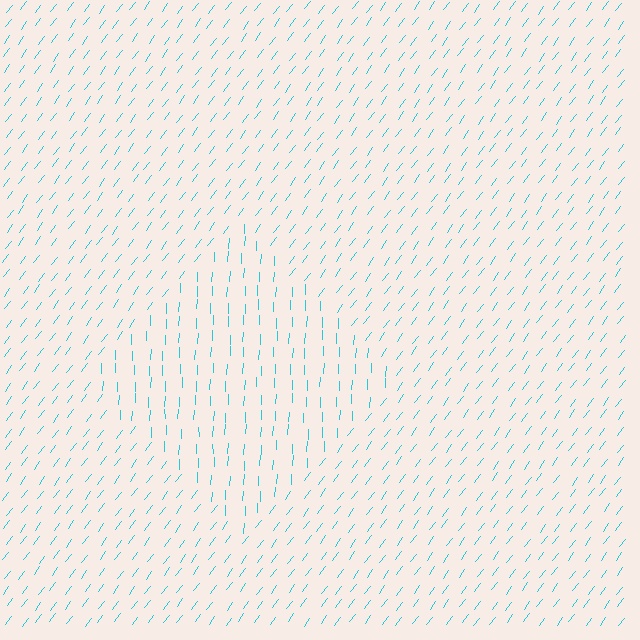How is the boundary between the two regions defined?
The boundary is defined purely by a change in line orientation (approximately 34 degrees difference). All lines are the same color and thickness.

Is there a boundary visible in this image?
Yes, there is a texture boundary formed by a change in line orientation.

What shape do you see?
I see a diamond.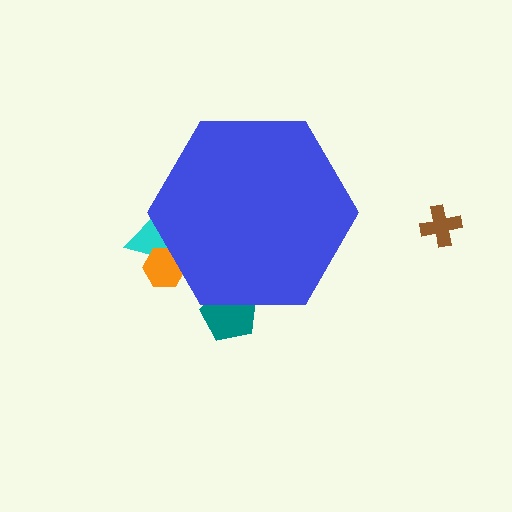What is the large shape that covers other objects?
A blue hexagon.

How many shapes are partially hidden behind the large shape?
3 shapes are partially hidden.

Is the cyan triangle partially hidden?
Yes, the cyan triangle is partially hidden behind the blue hexagon.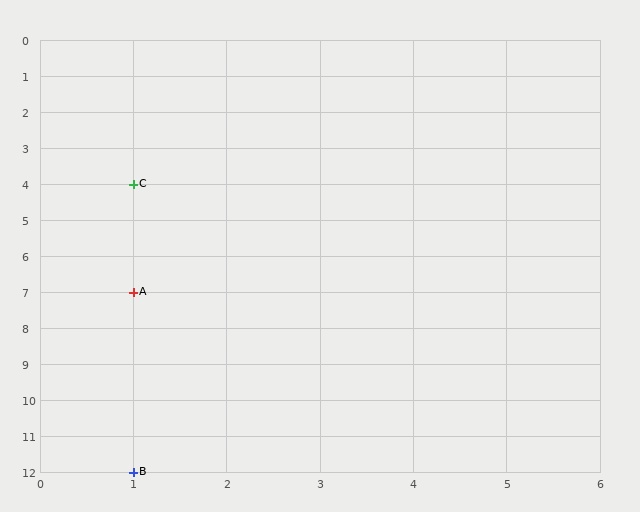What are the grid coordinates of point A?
Point A is at grid coordinates (1, 7).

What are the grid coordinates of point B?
Point B is at grid coordinates (1, 12).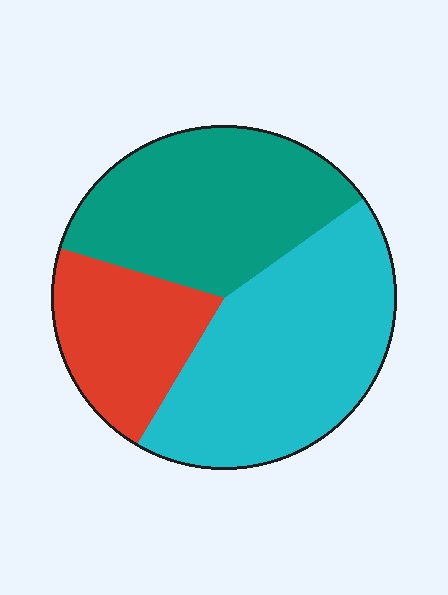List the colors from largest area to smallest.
From largest to smallest: cyan, teal, red.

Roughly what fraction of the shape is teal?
Teal covers roughly 35% of the shape.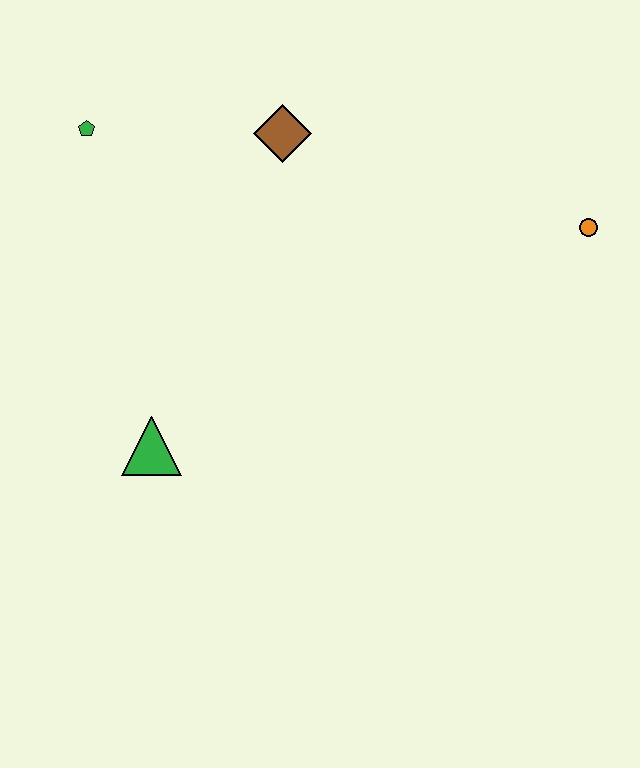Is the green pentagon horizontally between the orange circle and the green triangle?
No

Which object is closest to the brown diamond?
The green pentagon is closest to the brown diamond.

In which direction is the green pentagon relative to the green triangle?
The green pentagon is above the green triangle.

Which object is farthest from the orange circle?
The green pentagon is farthest from the orange circle.